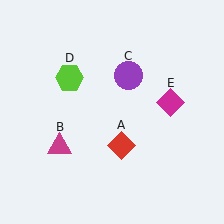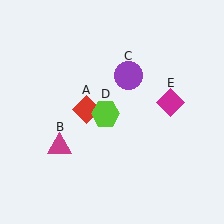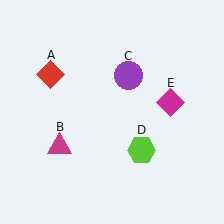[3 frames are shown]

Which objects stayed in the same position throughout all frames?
Magenta triangle (object B) and purple circle (object C) and magenta diamond (object E) remained stationary.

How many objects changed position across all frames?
2 objects changed position: red diamond (object A), lime hexagon (object D).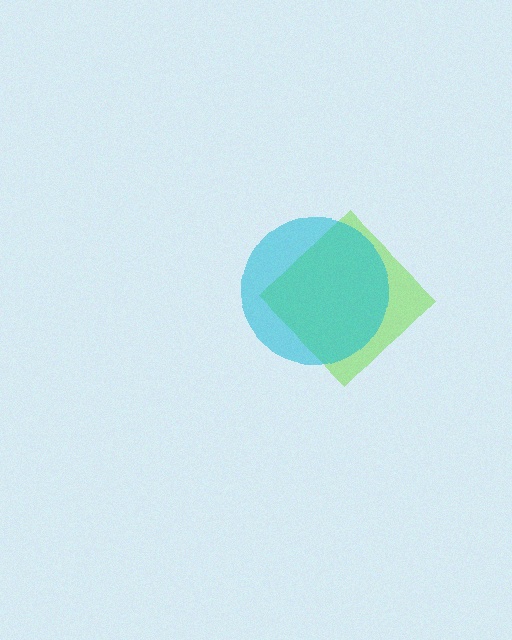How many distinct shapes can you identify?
There are 2 distinct shapes: a lime diamond, a cyan circle.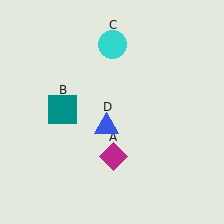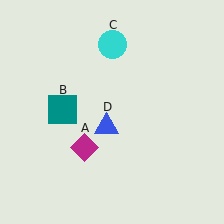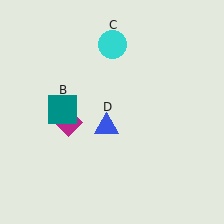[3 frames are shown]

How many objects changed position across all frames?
1 object changed position: magenta diamond (object A).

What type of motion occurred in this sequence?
The magenta diamond (object A) rotated clockwise around the center of the scene.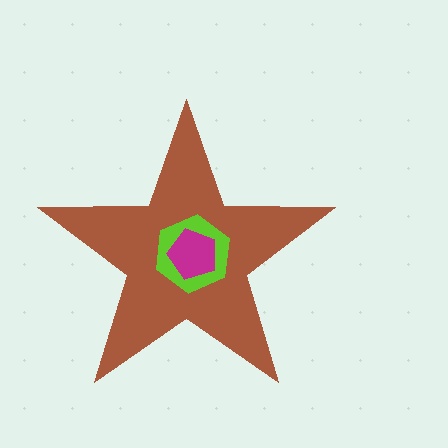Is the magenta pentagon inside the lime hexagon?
Yes.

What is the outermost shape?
The brown star.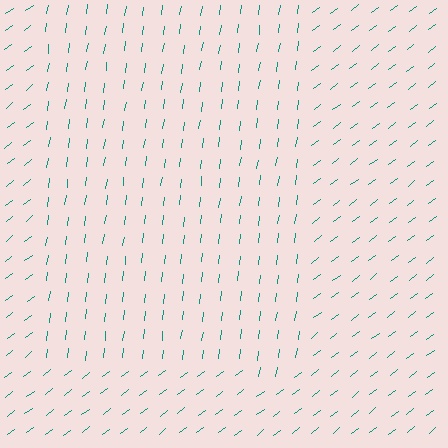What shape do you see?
I see a rectangle.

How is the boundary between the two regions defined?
The boundary is defined purely by a change in line orientation (approximately 45 degrees difference). All lines are the same color and thickness.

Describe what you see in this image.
The image is filled with small teal line segments. A rectangle region in the image has lines oriented differently from the surrounding lines, creating a visible texture boundary.